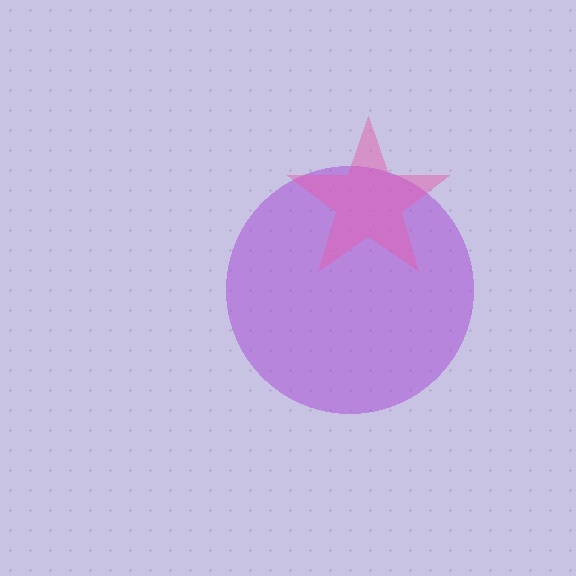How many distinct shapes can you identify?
There are 2 distinct shapes: a purple circle, a pink star.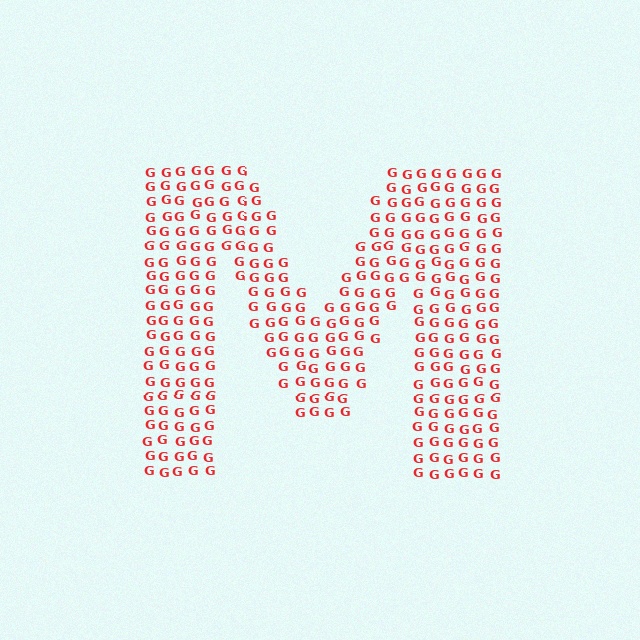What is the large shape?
The large shape is the letter M.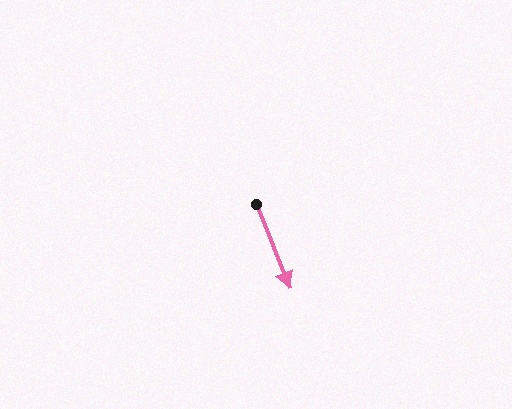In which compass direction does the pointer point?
South.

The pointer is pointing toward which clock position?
Roughly 5 o'clock.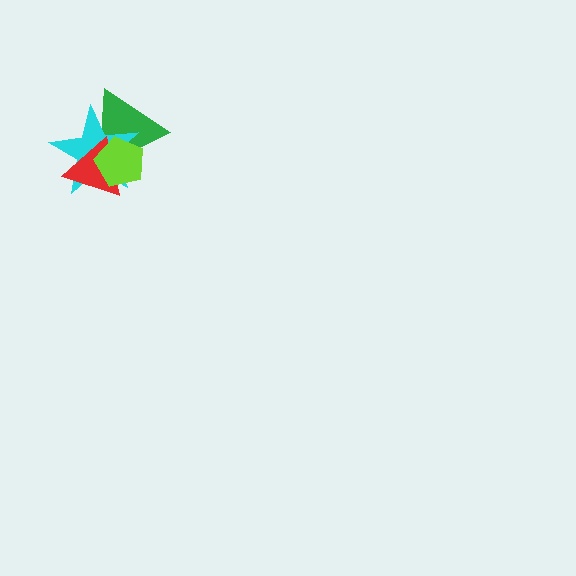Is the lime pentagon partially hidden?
No, no other shape covers it.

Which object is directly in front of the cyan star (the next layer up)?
The red triangle is directly in front of the cyan star.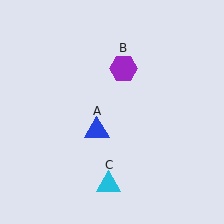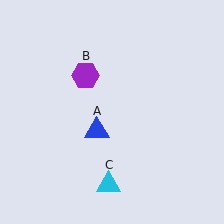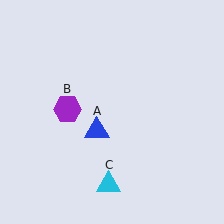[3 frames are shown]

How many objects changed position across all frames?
1 object changed position: purple hexagon (object B).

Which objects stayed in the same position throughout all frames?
Blue triangle (object A) and cyan triangle (object C) remained stationary.